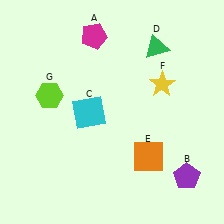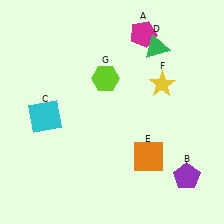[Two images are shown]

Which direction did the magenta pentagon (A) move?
The magenta pentagon (A) moved right.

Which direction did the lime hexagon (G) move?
The lime hexagon (G) moved right.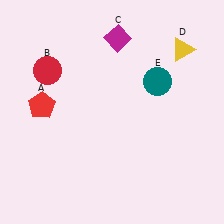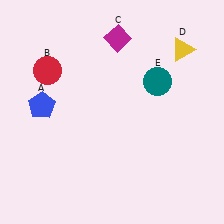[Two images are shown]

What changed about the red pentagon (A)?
In Image 1, A is red. In Image 2, it changed to blue.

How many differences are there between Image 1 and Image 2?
There is 1 difference between the two images.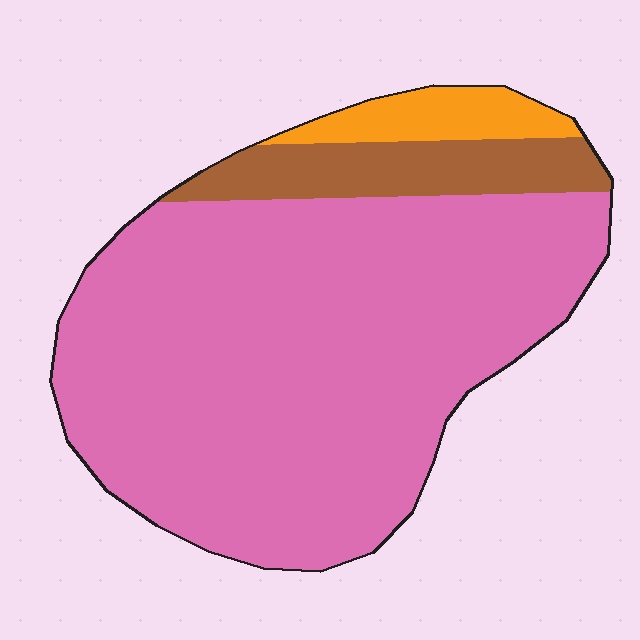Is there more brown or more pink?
Pink.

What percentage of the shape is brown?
Brown takes up about one eighth (1/8) of the shape.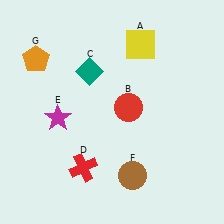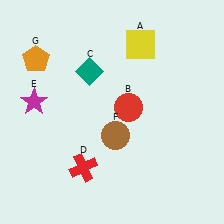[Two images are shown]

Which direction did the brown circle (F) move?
The brown circle (F) moved up.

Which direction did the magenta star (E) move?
The magenta star (E) moved left.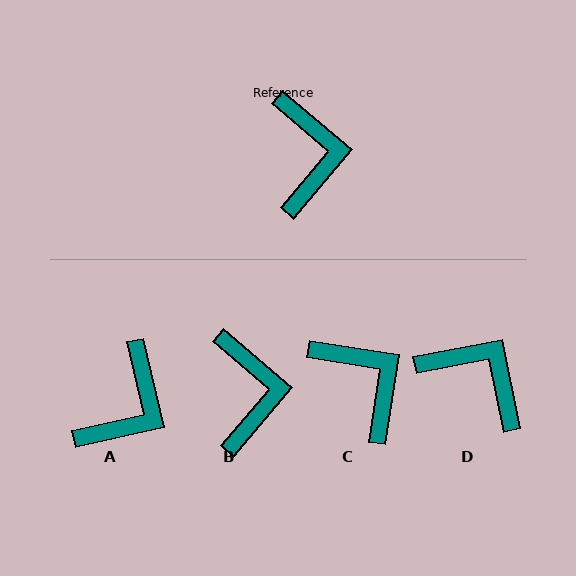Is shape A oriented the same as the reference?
No, it is off by about 37 degrees.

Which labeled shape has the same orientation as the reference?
B.